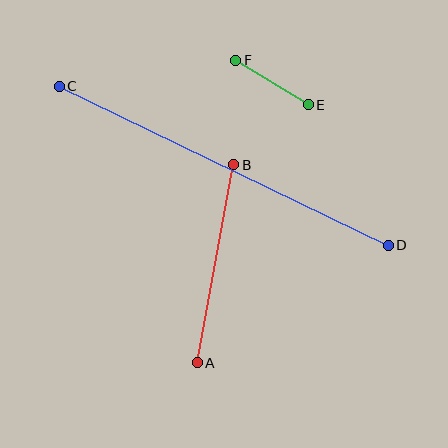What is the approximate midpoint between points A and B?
The midpoint is at approximately (216, 264) pixels.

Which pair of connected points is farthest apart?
Points C and D are farthest apart.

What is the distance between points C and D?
The distance is approximately 366 pixels.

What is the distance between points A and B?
The distance is approximately 201 pixels.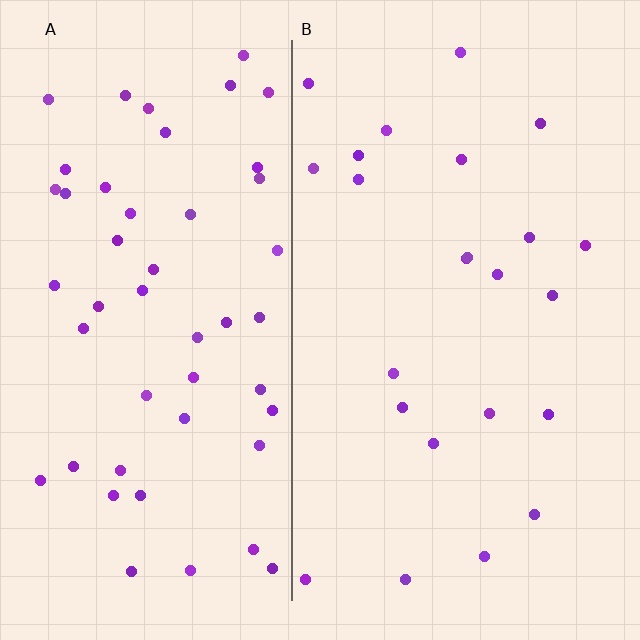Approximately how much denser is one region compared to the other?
Approximately 2.1× — region A over region B.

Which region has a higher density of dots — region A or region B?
A (the left).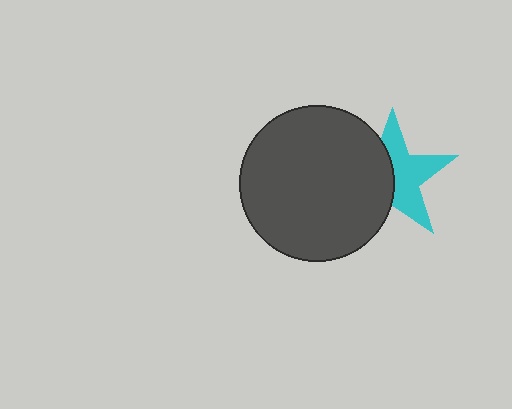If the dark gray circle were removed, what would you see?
You would see the complete cyan star.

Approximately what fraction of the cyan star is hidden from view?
Roughly 47% of the cyan star is hidden behind the dark gray circle.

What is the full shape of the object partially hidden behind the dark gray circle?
The partially hidden object is a cyan star.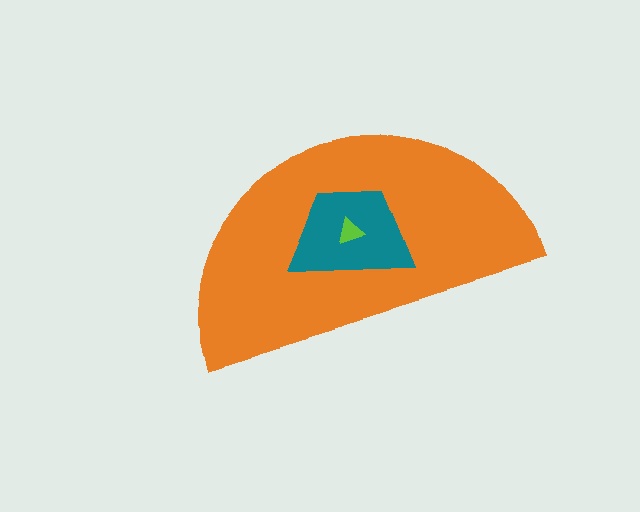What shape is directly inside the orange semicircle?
The teal trapezoid.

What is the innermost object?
The lime triangle.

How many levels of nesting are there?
3.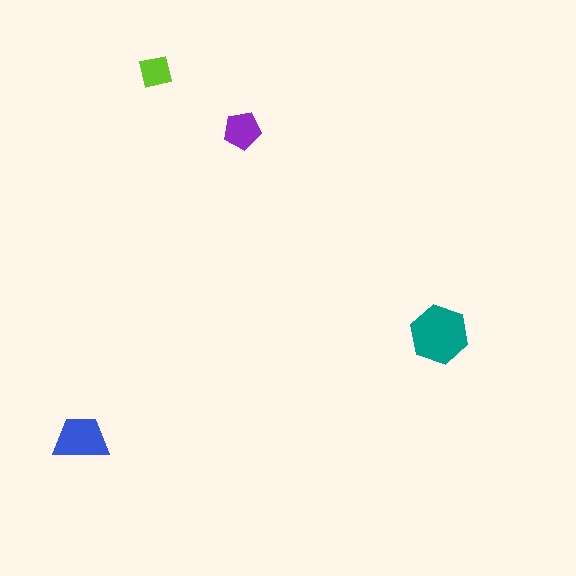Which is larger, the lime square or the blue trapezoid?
The blue trapezoid.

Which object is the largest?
The teal hexagon.